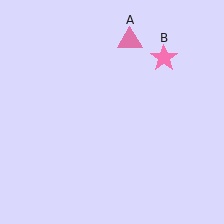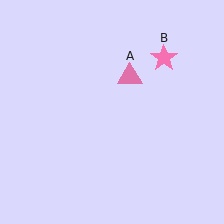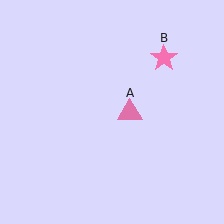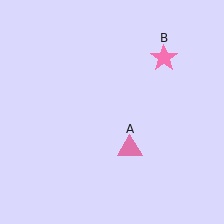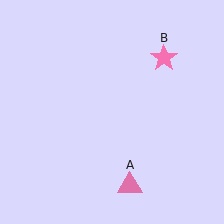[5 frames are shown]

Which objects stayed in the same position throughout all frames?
Pink star (object B) remained stationary.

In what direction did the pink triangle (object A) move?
The pink triangle (object A) moved down.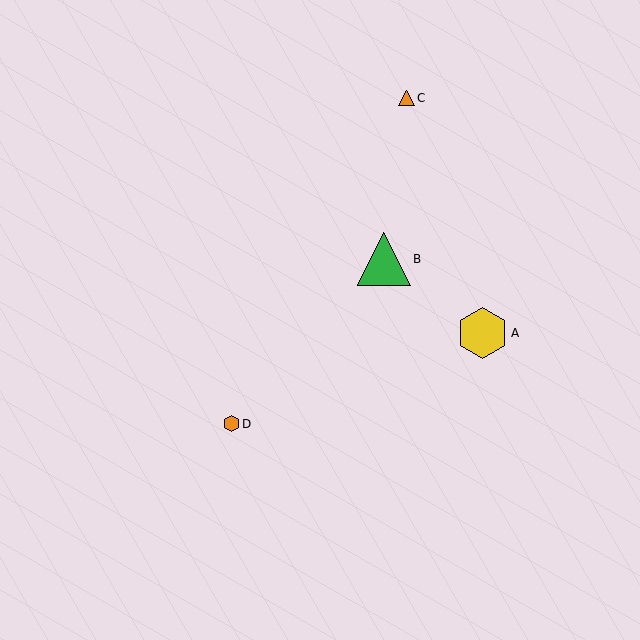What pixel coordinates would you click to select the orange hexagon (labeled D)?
Click at (231, 424) to select the orange hexagon D.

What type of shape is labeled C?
Shape C is an orange triangle.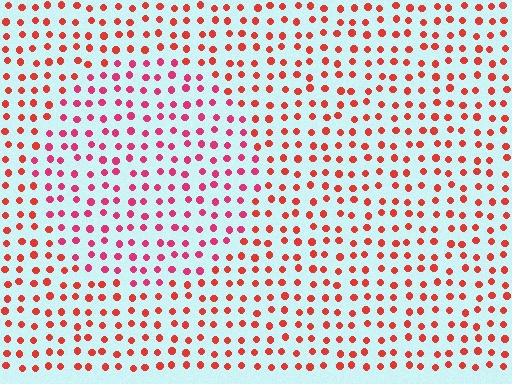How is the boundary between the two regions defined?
The boundary is defined purely by a slight shift in hue (about 26 degrees). Spacing, size, and orientation are identical on both sides.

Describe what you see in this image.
The image is filled with small red elements in a uniform arrangement. A circle-shaped region is visible where the elements are tinted to a slightly different hue, forming a subtle color boundary.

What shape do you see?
I see a circle.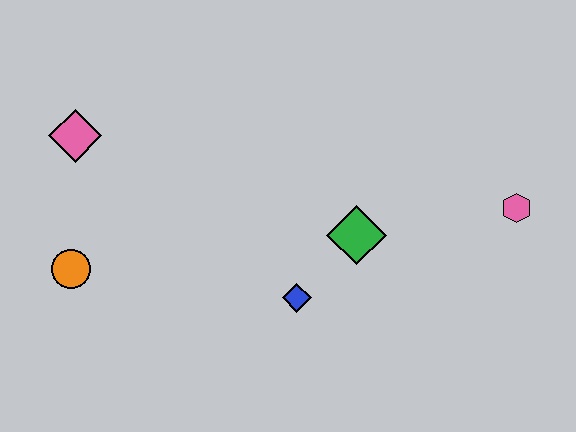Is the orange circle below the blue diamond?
No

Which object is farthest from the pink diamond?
The pink hexagon is farthest from the pink diamond.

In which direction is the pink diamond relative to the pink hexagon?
The pink diamond is to the left of the pink hexagon.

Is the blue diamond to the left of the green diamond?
Yes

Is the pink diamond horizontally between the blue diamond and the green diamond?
No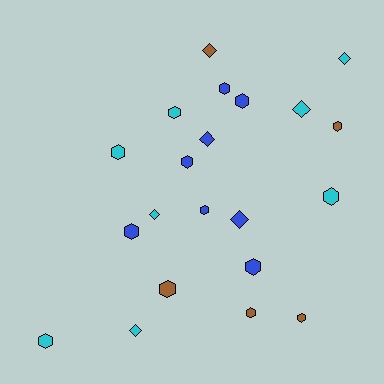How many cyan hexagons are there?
There are 4 cyan hexagons.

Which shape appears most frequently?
Hexagon, with 14 objects.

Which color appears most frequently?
Cyan, with 8 objects.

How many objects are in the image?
There are 21 objects.